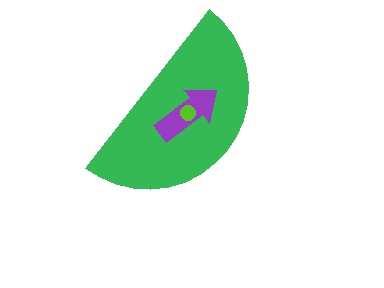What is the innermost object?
The lime circle.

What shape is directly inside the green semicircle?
The purple arrow.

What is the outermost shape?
The green semicircle.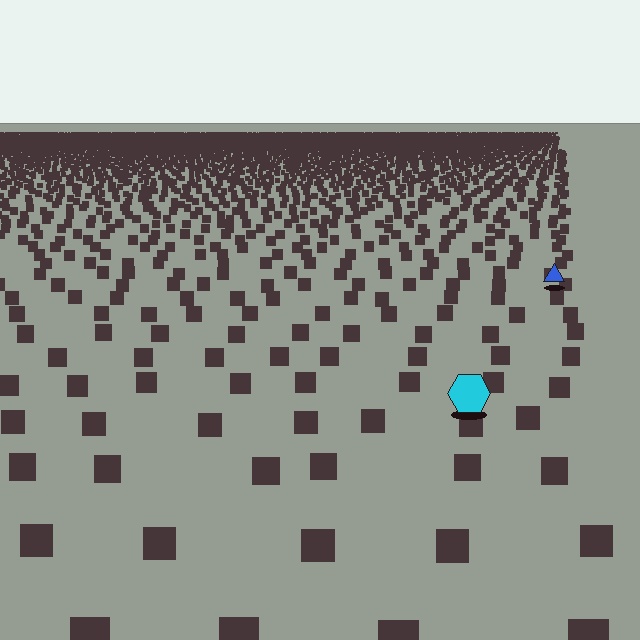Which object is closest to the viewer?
The cyan hexagon is closest. The texture marks near it are larger and more spread out.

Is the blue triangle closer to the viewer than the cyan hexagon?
No. The cyan hexagon is closer — you can tell from the texture gradient: the ground texture is coarser near it.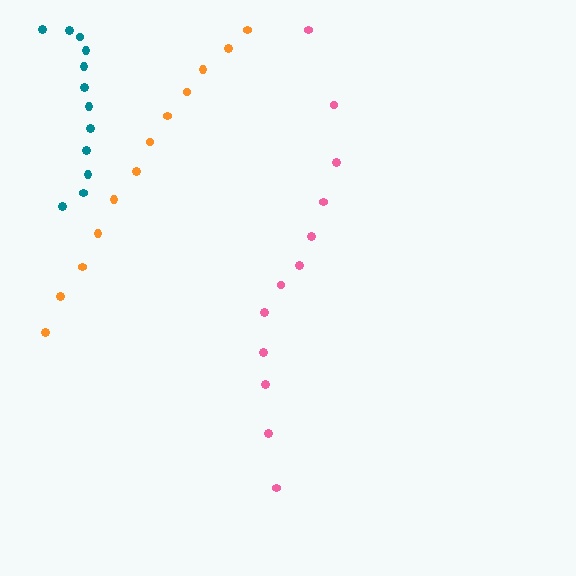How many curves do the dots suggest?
There are 3 distinct paths.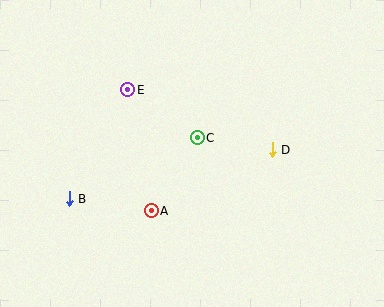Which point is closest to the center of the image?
Point C at (197, 138) is closest to the center.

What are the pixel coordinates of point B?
Point B is at (69, 199).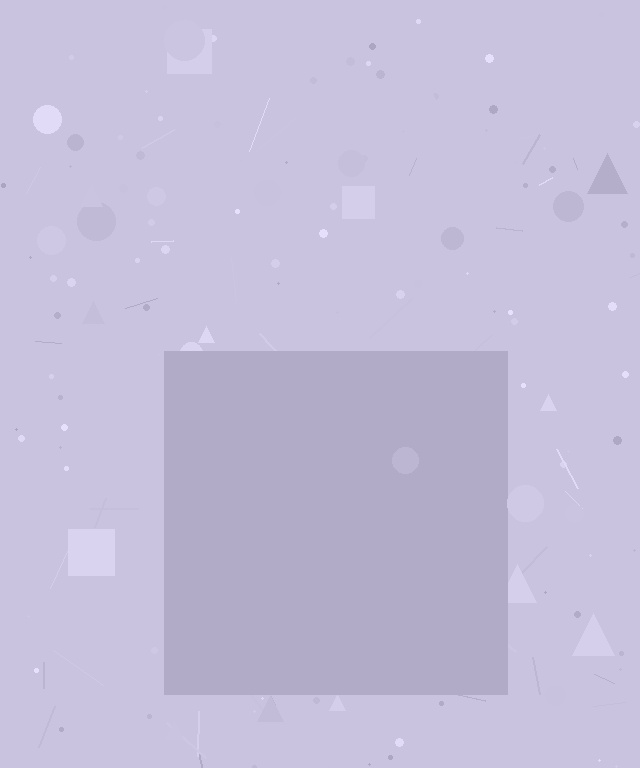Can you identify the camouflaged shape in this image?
The camouflaged shape is a square.